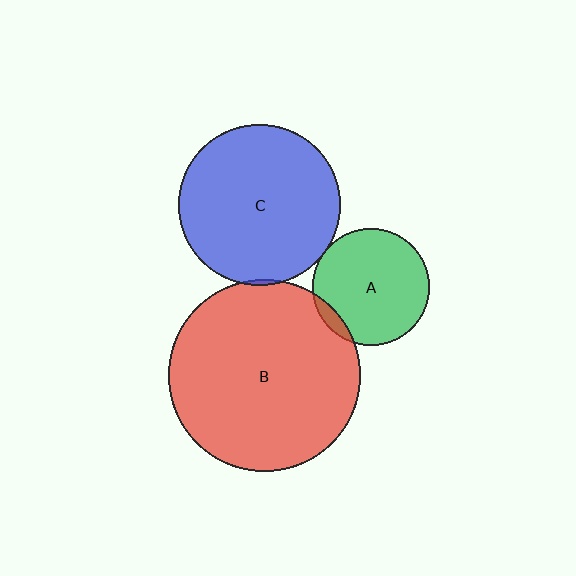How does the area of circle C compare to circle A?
Approximately 1.9 times.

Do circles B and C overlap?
Yes.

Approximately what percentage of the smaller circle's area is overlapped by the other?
Approximately 5%.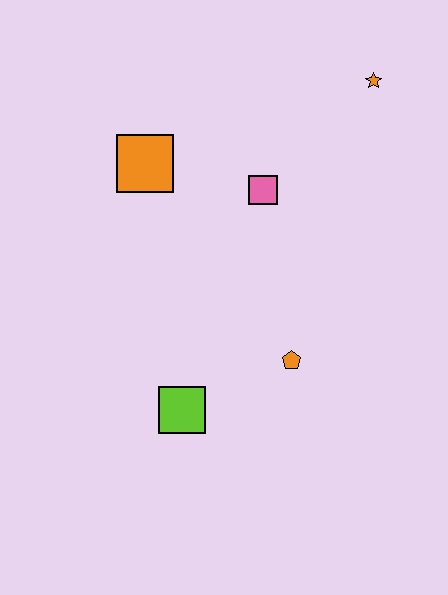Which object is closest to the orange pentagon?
The lime square is closest to the orange pentagon.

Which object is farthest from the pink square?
The lime square is farthest from the pink square.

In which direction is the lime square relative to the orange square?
The lime square is below the orange square.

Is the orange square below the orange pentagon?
No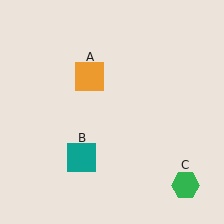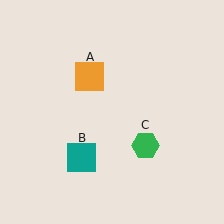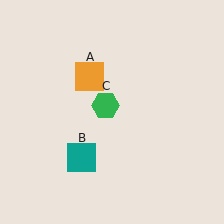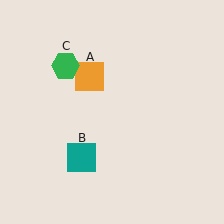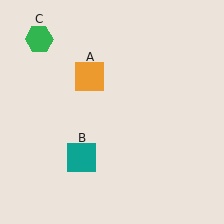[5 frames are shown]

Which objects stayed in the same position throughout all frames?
Orange square (object A) and teal square (object B) remained stationary.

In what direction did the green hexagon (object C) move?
The green hexagon (object C) moved up and to the left.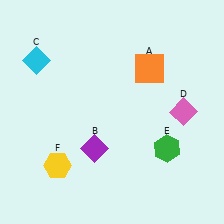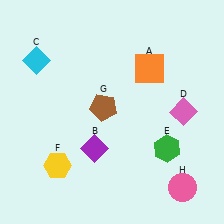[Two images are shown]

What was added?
A brown pentagon (G), a pink circle (H) were added in Image 2.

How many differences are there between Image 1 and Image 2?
There are 2 differences between the two images.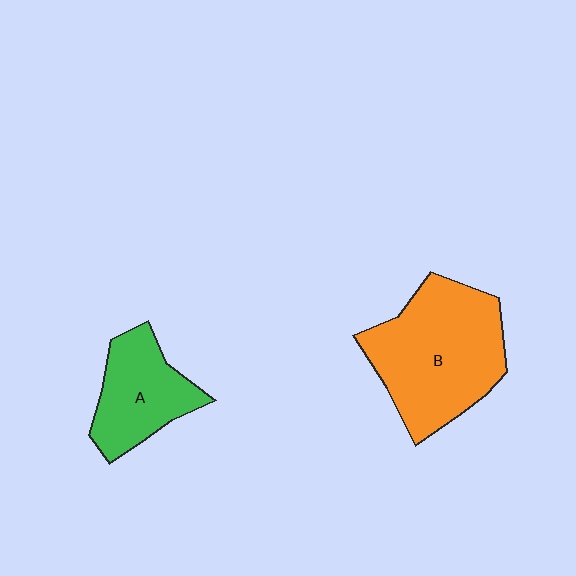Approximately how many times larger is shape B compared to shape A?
Approximately 1.8 times.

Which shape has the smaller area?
Shape A (green).